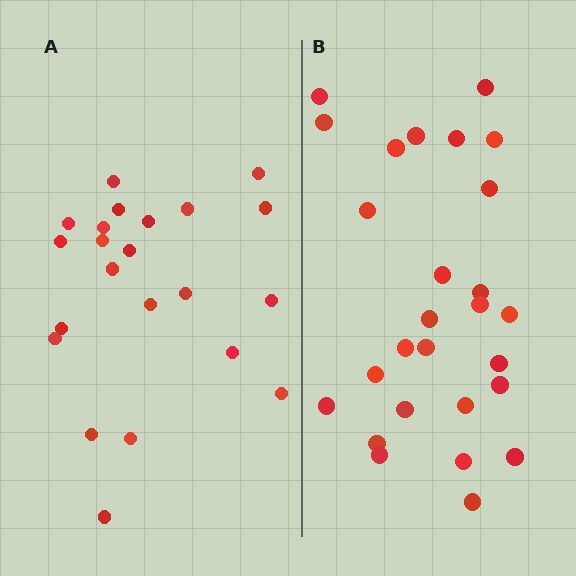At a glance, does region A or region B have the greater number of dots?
Region B (the right region) has more dots.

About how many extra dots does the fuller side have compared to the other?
Region B has about 5 more dots than region A.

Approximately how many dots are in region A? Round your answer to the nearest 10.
About 20 dots. (The exact count is 22, which rounds to 20.)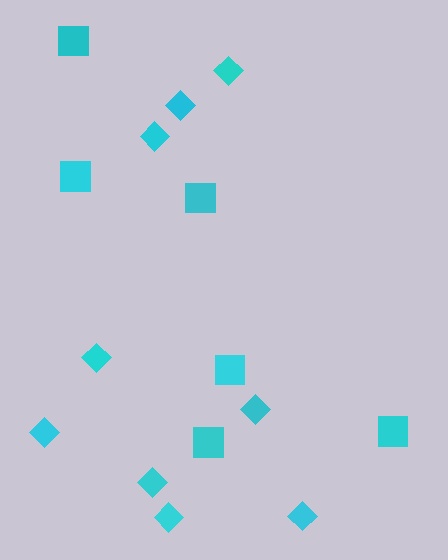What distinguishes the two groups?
There are 2 groups: one group of squares (6) and one group of diamonds (9).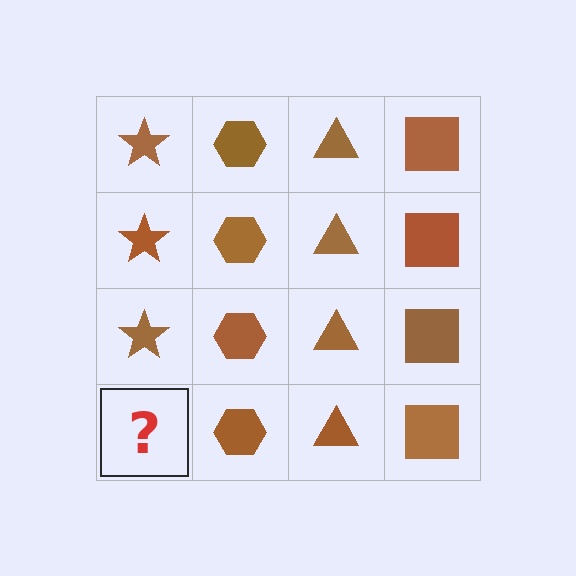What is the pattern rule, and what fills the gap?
The rule is that each column has a consistent shape. The gap should be filled with a brown star.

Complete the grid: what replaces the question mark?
The question mark should be replaced with a brown star.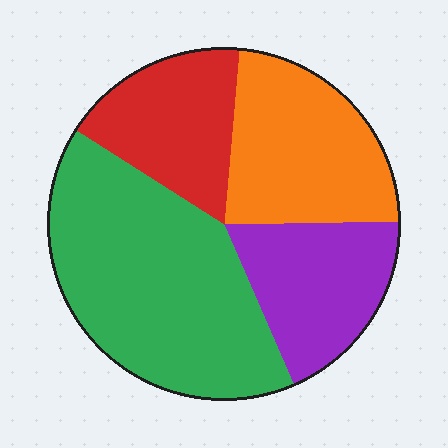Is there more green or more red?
Green.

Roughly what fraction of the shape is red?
Red covers around 15% of the shape.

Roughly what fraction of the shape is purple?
Purple takes up about one fifth (1/5) of the shape.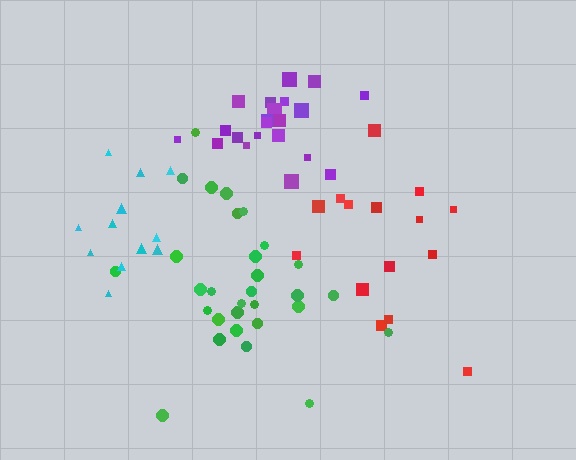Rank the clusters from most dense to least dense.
purple, green, cyan, red.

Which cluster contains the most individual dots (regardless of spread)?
Green (30).